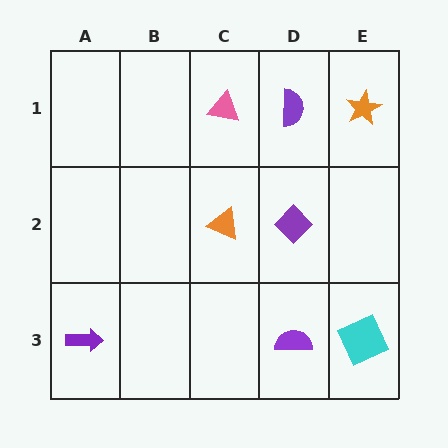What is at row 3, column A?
A purple arrow.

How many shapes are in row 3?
3 shapes.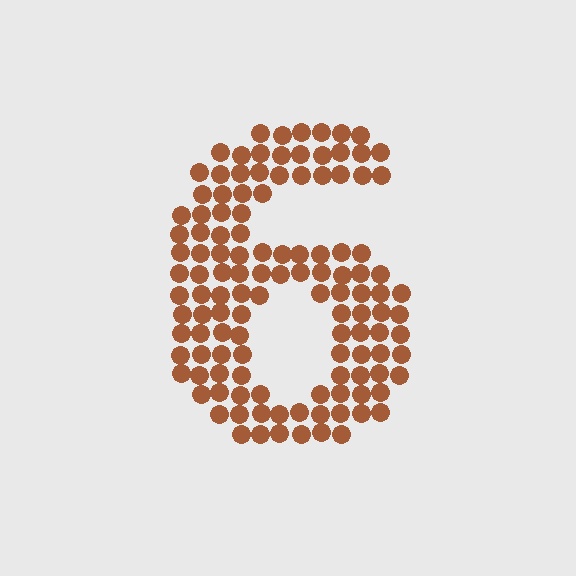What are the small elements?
The small elements are circles.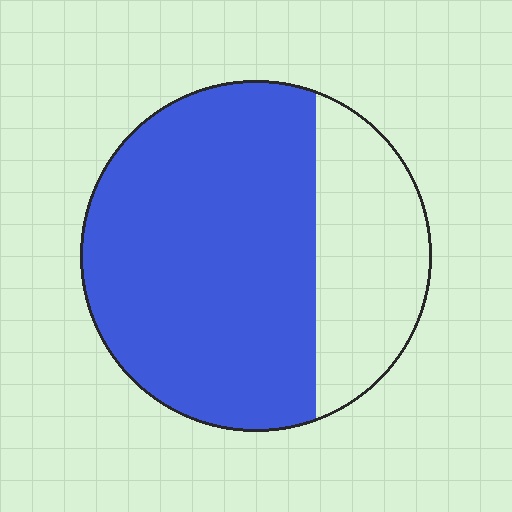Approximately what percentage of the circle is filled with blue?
Approximately 70%.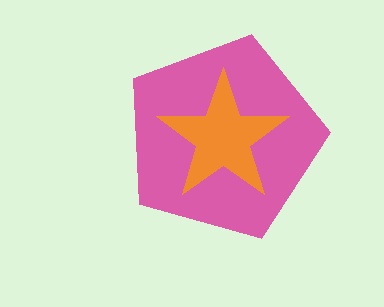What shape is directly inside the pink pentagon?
The orange star.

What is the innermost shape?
The orange star.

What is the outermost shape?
The pink pentagon.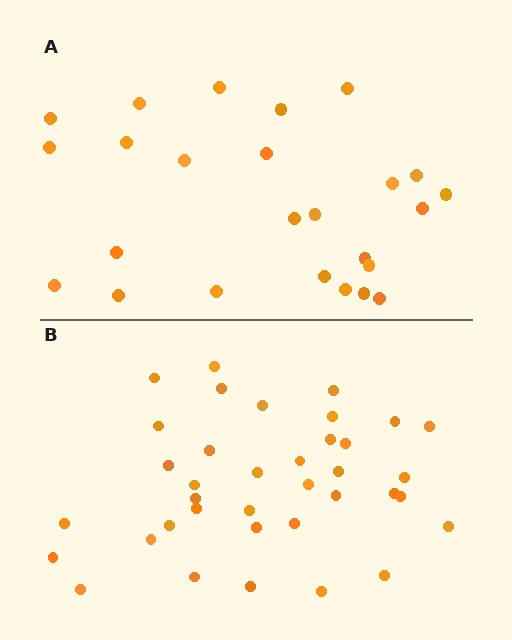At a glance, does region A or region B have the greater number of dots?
Region B (the bottom region) has more dots.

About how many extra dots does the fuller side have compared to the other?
Region B has roughly 12 or so more dots than region A.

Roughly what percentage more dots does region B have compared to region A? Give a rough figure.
About 50% more.